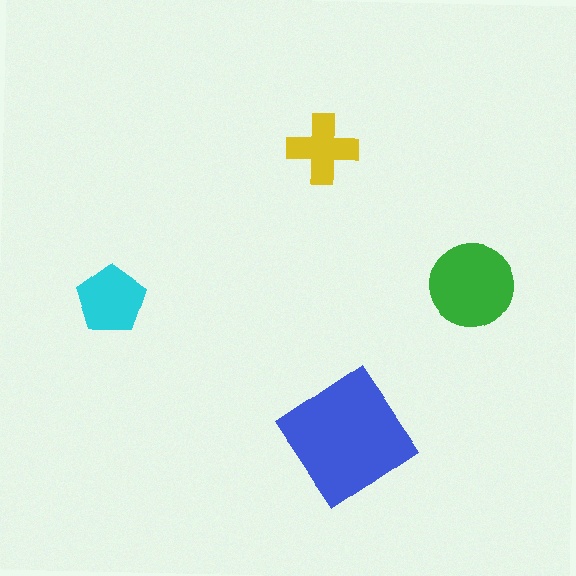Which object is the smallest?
The yellow cross.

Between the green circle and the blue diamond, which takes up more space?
The blue diamond.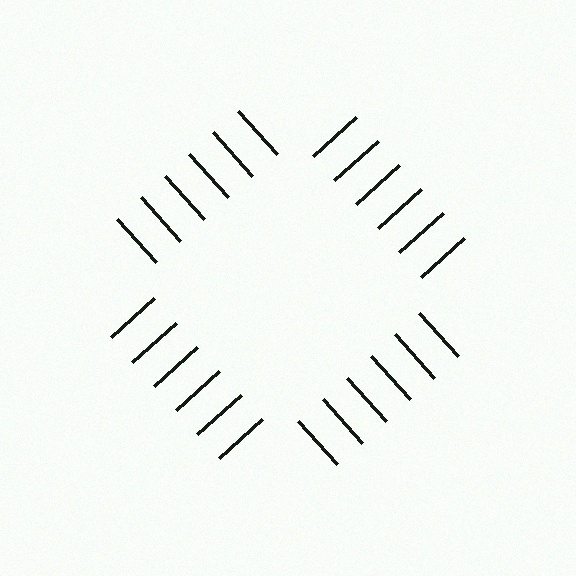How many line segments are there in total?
24 — 6 along each of the 4 edges.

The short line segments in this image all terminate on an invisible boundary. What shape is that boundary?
An illusory square — the line segments terminate on its edges but no continuous stroke is drawn.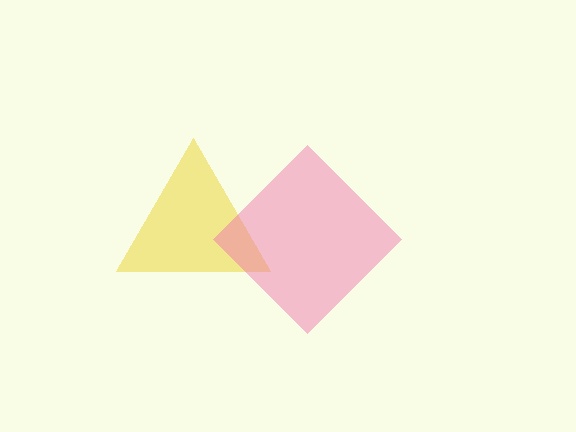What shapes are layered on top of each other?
The layered shapes are: a yellow triangle, a pink diamond.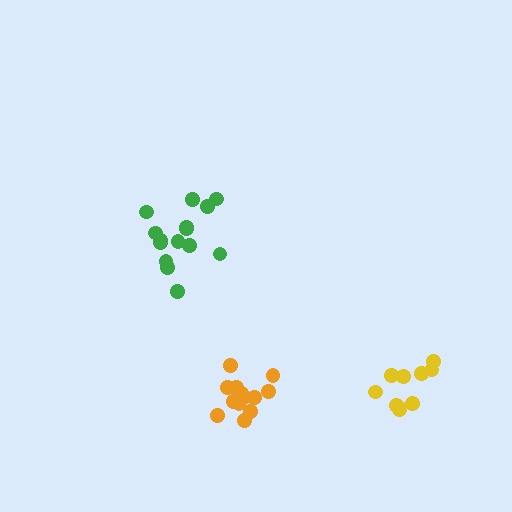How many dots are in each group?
Group 1: 10 dots, Group 2: 13 dots, Group 3: 15 dots (38 total).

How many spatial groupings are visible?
There are 3 spatial groupings.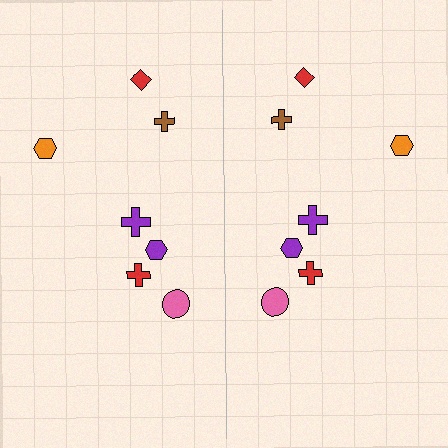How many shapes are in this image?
There are 14 shapes in this image.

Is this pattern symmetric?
Yes, this pattern has bilateral (reflection) symmetry.